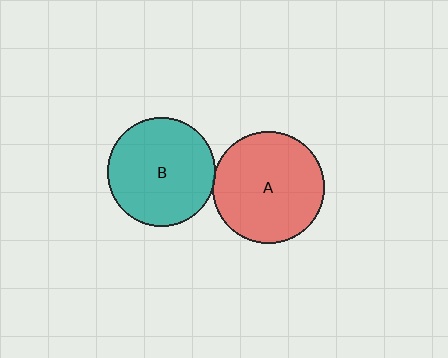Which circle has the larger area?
Circle A (red).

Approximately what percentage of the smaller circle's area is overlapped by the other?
Approximately 5%.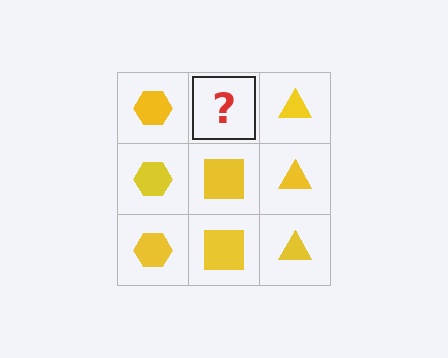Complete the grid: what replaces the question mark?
The question mark should be replaced with a yellow square.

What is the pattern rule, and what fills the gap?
The rule is that each column has a consistent shape. The gap should be filled with a yellow square.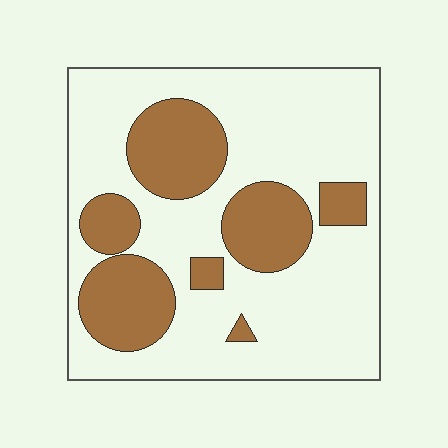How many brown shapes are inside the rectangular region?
7.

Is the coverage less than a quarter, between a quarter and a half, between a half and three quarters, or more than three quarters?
Between a quarter and a half.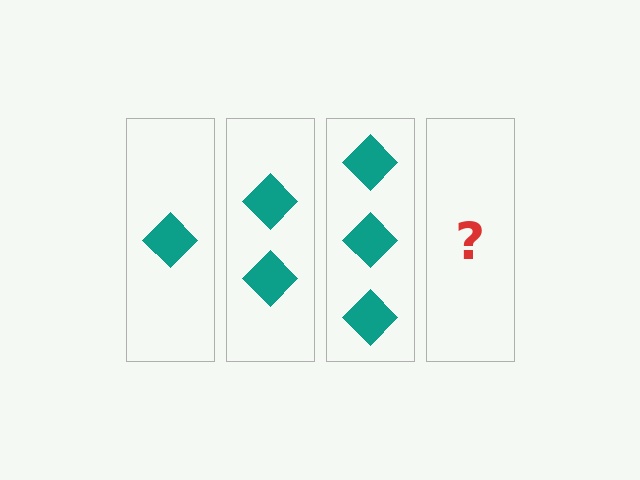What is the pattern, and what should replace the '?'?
The pattern is that each step adds one more diamond. The '?' should be 4 diamonds.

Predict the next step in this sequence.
The next step is 4 diamonds.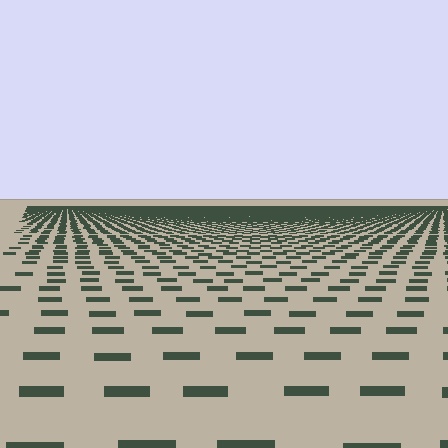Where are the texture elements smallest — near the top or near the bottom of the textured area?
Near the top.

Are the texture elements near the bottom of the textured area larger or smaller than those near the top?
Larger. Near the bottom, elements are closer to the viewer and appear at a bigger on-screen size.